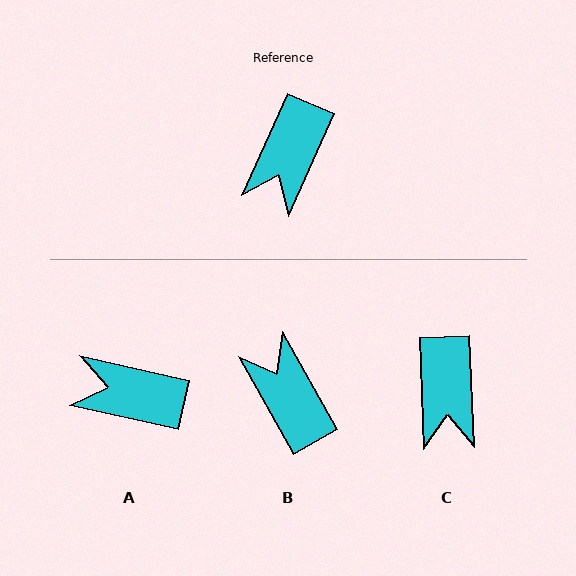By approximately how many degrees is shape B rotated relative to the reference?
Approximately 126 degrees clockwise.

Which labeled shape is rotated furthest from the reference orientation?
B, about 126 degrees away.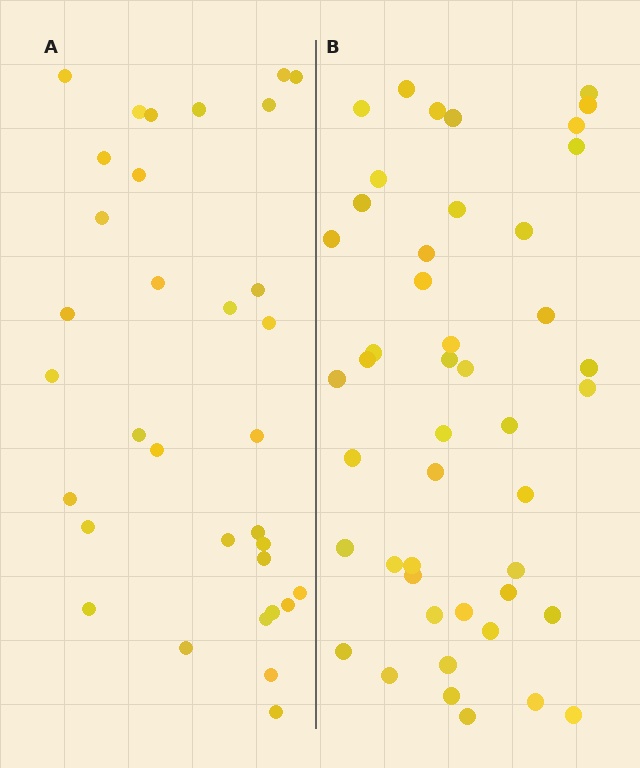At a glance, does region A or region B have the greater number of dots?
Region B (the right region) has more dots.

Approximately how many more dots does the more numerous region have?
Region B has approximately 15 more dots than region A.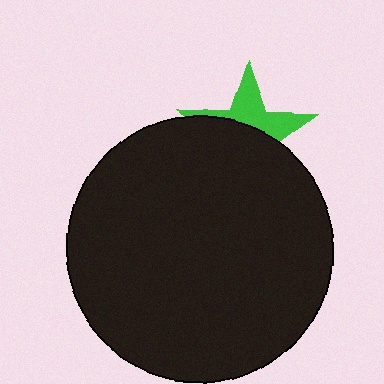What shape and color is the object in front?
The object in front is a black circle.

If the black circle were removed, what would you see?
You would see the complete green star.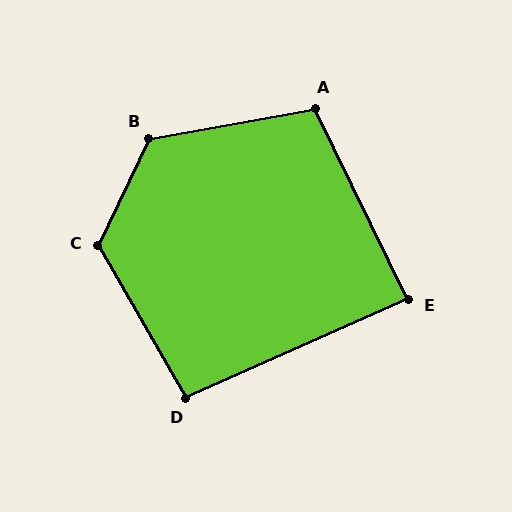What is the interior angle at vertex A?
Approximately 106 degrees (obtuse).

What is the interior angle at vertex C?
Approximately 124 degrees (obtuse).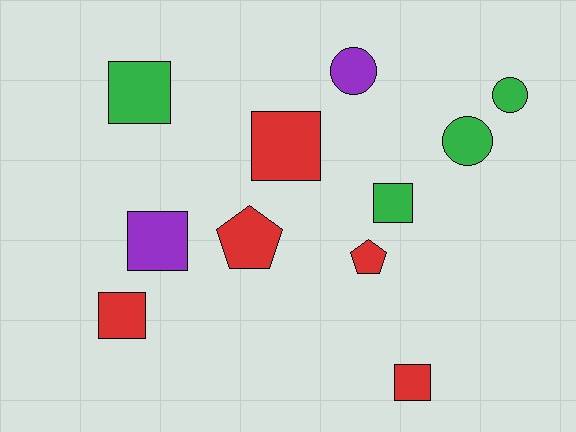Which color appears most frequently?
Red, with 5 objects.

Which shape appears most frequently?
Square, with 6 objects.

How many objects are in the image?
There are 11 objects.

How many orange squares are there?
There are no orange squares.